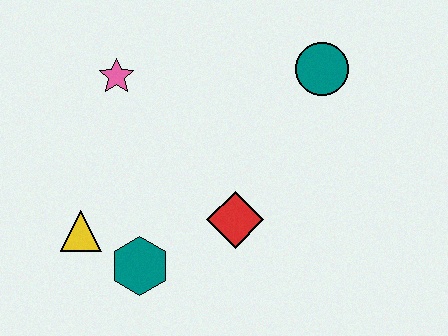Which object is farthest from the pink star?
The teal circle is farthest from the pink star.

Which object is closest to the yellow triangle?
The teal hexagon is closest to the yellow triangle.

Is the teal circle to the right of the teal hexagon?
Yes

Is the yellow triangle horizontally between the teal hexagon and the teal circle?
No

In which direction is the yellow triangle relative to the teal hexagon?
The yellow triangle is to the left of the teal hexagon.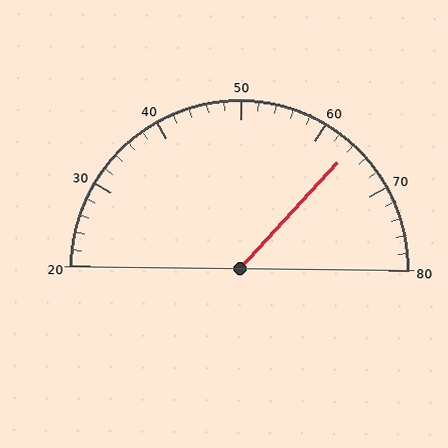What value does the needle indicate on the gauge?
The needle indicates approximately 64.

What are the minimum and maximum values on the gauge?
The gauge ranges from 20 to 80.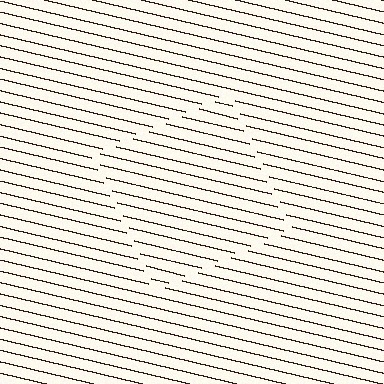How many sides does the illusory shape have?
4 sides — the line-ends trace a square.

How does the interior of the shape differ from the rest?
The interior of the shape contains the same grating, shifted by half a period — the contour is defined by the phase discontinuity where line-ends from the inner and outer gratings abut.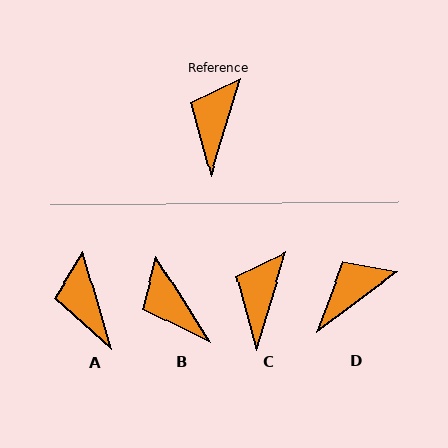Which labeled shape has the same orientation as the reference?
C.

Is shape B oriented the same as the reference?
No, it is off by about 49 degrees.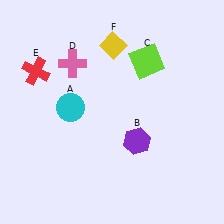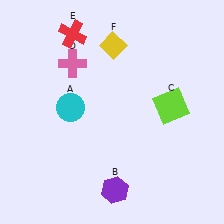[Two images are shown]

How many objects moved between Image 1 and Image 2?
3 objects moved between the two images.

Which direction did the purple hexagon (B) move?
The purple hexagon (B) moved down.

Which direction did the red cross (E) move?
The red cross (E) moved up.